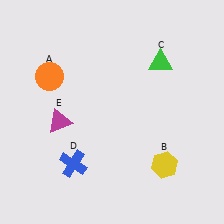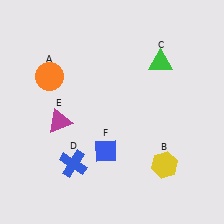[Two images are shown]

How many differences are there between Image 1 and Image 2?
There is 1 difference between the two images.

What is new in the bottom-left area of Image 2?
A blue diamond (F) was added in the bottom-left area of Image 2.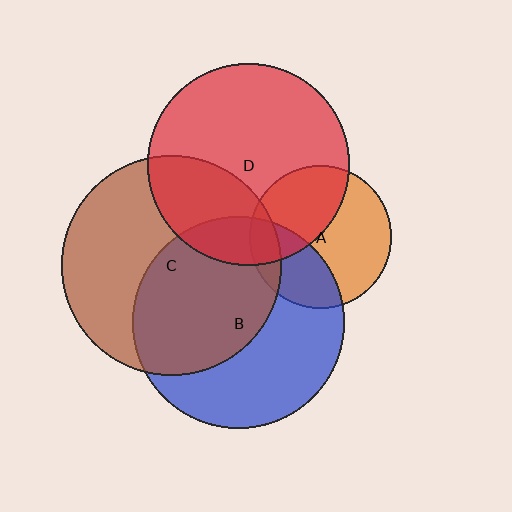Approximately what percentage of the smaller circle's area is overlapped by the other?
Approximately 30%.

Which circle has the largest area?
Circle C (brown).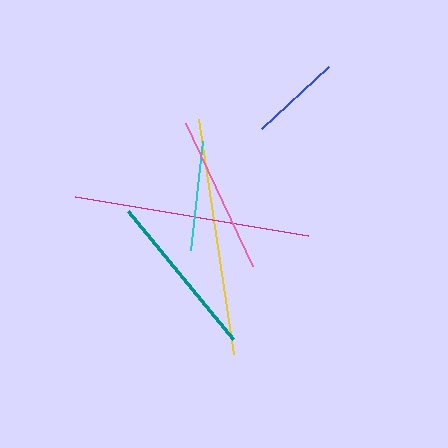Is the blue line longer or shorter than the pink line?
The pink line is longer than the blue line.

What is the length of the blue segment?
The blue segment is approximately 91 pixels long.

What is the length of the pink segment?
The pink segment is approximately 158 pixels long.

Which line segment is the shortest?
The blue line is the shortest at approximately 91 pixels.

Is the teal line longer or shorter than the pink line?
The teal line is longer than the pink line.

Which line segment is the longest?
The yellow line is the longest at approximately 238 pixels.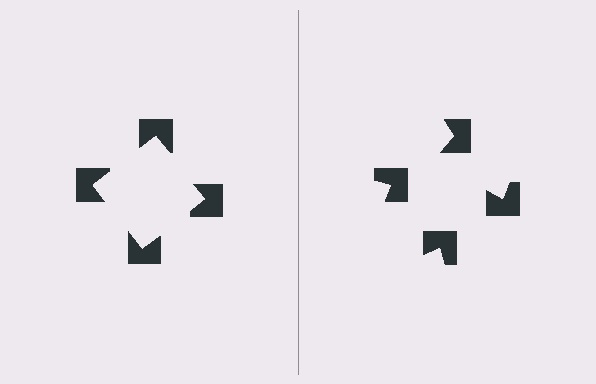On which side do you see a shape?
An illusory square appears on the left side. On the right side the wedge cuts are rotated, so no coherent shape forms.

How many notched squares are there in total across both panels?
8 — 4 on each side.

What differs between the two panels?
The notched squares are positioned identically on both sides; only the wedge orientations differ. On the left they align to a square; on the right they are misaligned.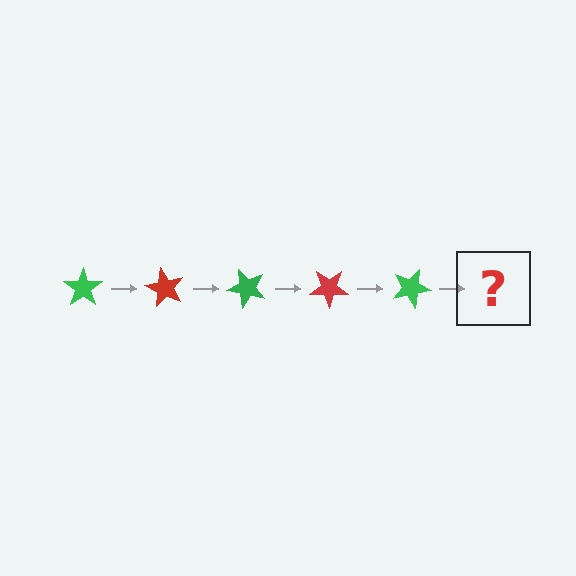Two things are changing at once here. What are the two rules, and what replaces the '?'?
The two rules are that it rotates 60 degrees each step and the color cycles through green and red. The '?' should be a red star, rotated 300 degrees from the start.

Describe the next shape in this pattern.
It should be a red star, rotated 300 degrees from the start.